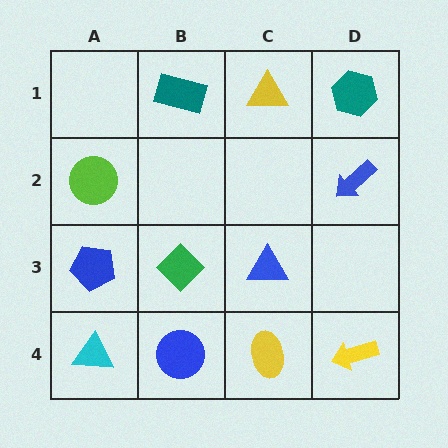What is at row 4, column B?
A blue circle.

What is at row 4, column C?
A yellow ellipse.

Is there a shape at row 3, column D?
No, that cell is empty.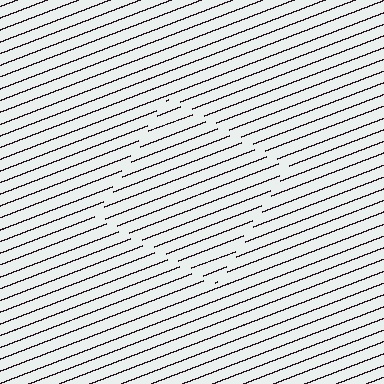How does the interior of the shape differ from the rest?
The interior of the shape contains the same grating, shifted by half a period — the contour is defined by the phase discontinuity where line-ends from the inner and outer gratings abut.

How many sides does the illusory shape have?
4 sides — the line-ends trace a square.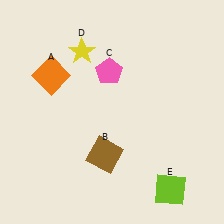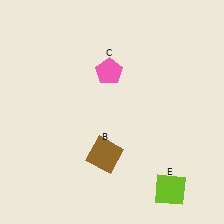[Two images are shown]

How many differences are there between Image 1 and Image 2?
There are 2 differences between the two images.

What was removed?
The orange square (A), the yellow star (D) were removed in Image 2.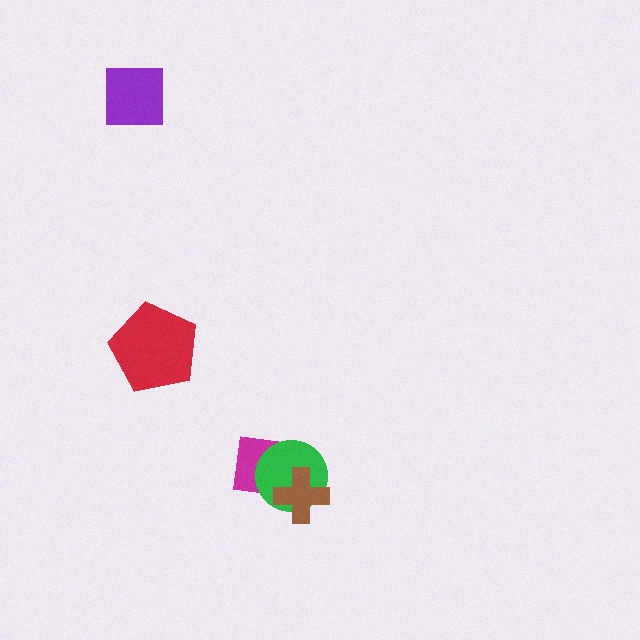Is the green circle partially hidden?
Yes, it is partially covered by another shape.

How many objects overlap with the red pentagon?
0 objects overlap with the red pentagon.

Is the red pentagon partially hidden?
No, no other shape covers it.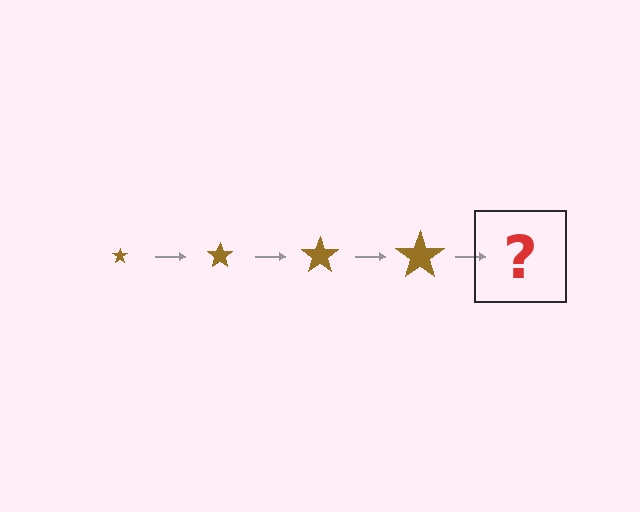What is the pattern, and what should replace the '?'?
The pattern is that the star gets progressively larger each step. The '?' should be a brown star, larger than the previous one.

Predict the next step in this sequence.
The next step is a brown star, larger than the previous one.